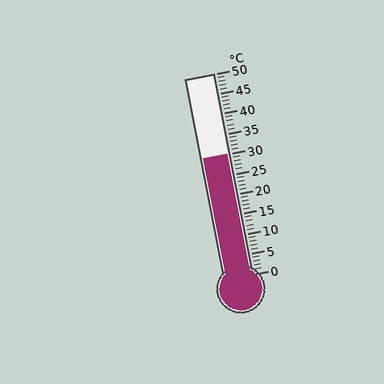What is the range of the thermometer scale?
The thermometer scale ranges from 0°C to 50°C.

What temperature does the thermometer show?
The thermometer shows approximately 30°C.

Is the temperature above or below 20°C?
The temperature is above 20°C.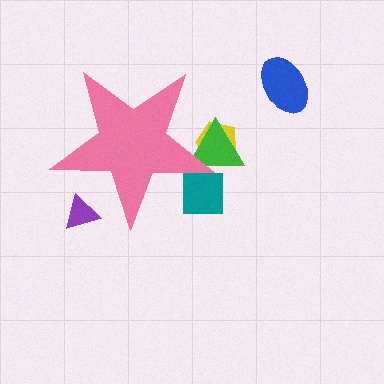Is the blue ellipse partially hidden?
No, the blue ellipse is fully visible.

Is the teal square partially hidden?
Yes, the teal square is partially hidden behind the pink star.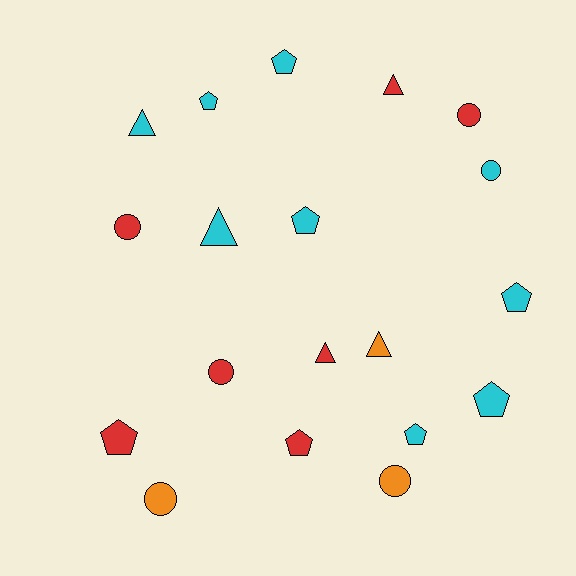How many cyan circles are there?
There is 1 cyan circle.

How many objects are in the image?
There are 19 objects.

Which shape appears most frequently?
Pentagon, with 8 objects.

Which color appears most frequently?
Cyan, with 9 objects.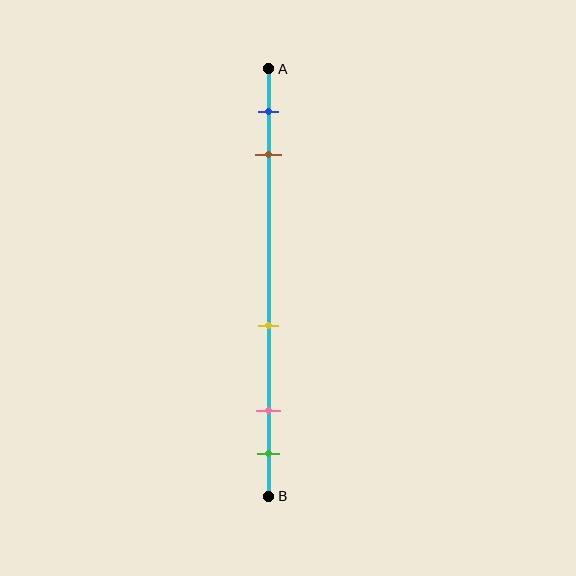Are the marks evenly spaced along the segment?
No, the marks are not evenly spaced.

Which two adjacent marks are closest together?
The pink and green marks are the closest adjacent pair.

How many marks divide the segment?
There are 5 marks dividing the segment.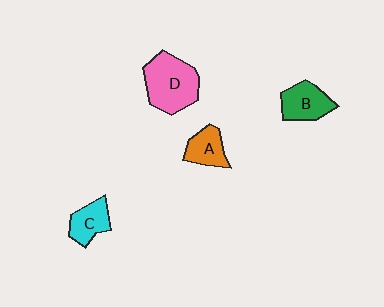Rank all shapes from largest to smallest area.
From largest to smallest: D (pink), B (green), C (cyan), A (orange).